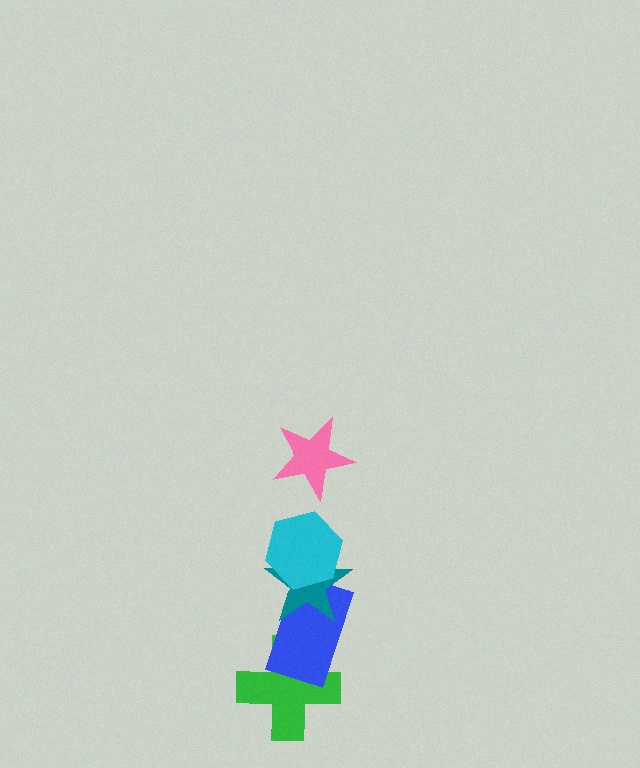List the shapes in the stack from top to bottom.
From top to bottom: the pink star, the cyan hexagon, the teal star, the blue rectangle, the green cross.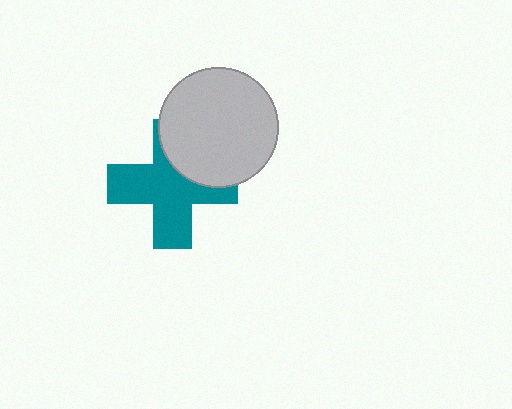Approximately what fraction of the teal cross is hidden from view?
Roughly 30% of the teal cross is hidden behind the light gray circle.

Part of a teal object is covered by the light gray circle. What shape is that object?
It is a cross.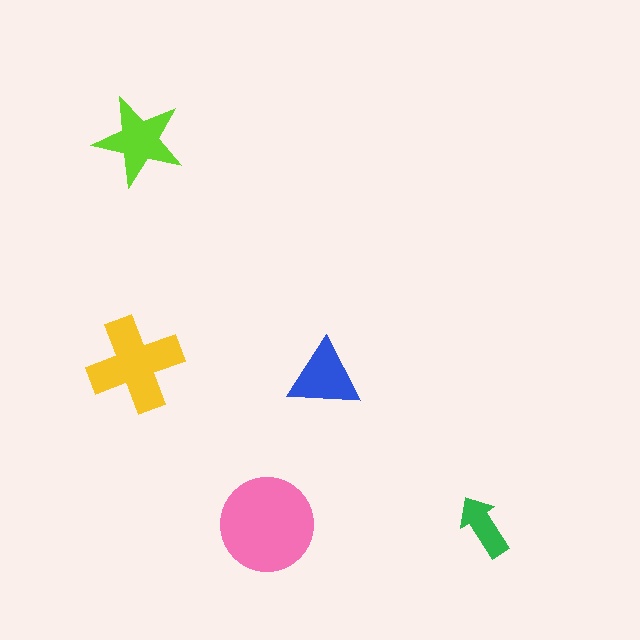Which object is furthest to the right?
The green arrow is rightmost.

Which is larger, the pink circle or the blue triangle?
The pink circle.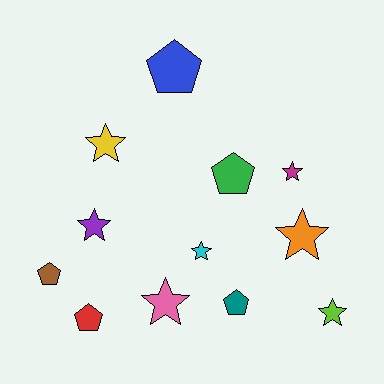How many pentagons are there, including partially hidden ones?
There are 5 pentagons.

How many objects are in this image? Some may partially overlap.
There are 12 objects.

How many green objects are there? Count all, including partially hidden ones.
There is 1 green object.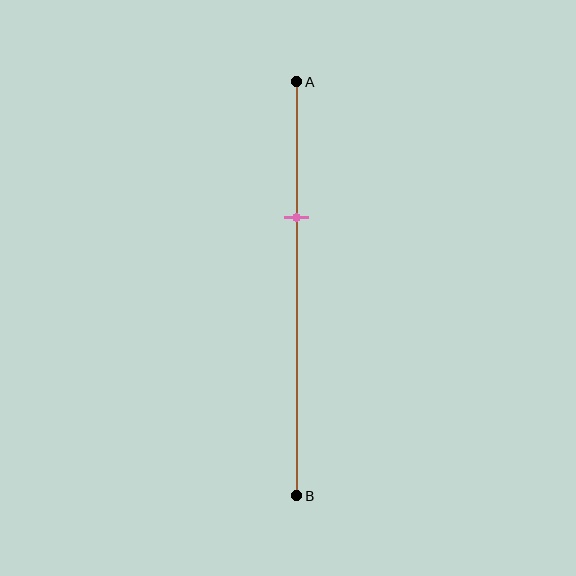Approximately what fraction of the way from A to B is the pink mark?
The pink mark is approximately 35% of the way from A to B.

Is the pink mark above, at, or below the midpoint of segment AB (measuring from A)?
The pink mark is above the midpoint of segment AB.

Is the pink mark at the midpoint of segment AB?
No, the mark is at about 35% from A, not at the 50% midpoint.